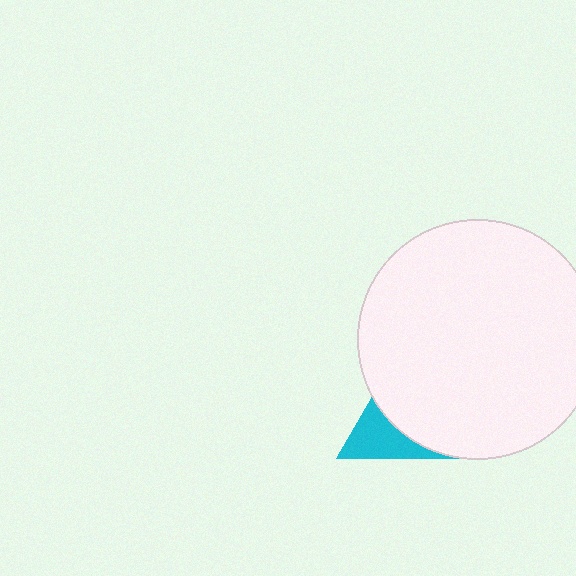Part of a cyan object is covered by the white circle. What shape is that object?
It is a triangle.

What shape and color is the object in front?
The object in front is a white circle.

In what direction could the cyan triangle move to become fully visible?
The cyan triangle could move toward the lower-left. That would shift it out from behind the white circle entirely.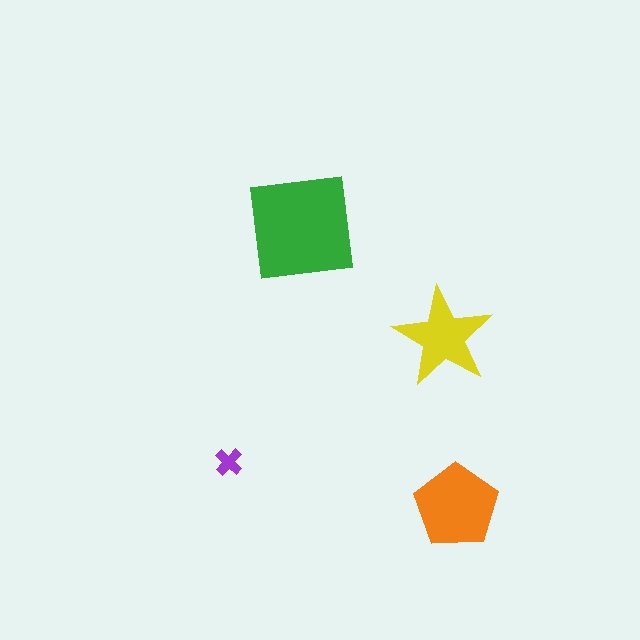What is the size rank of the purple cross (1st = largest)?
4th.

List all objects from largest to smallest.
The green square, the orange pentagon, the yellow star, the purple cross.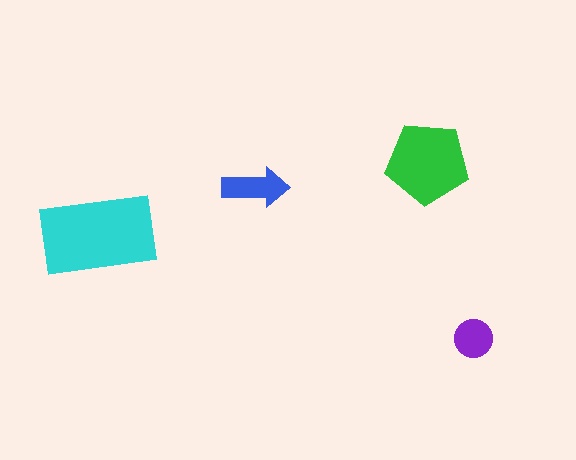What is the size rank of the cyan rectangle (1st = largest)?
1st.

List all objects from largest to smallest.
The cyan rectangle, the green pentagon, the blue arrow, the purple circle.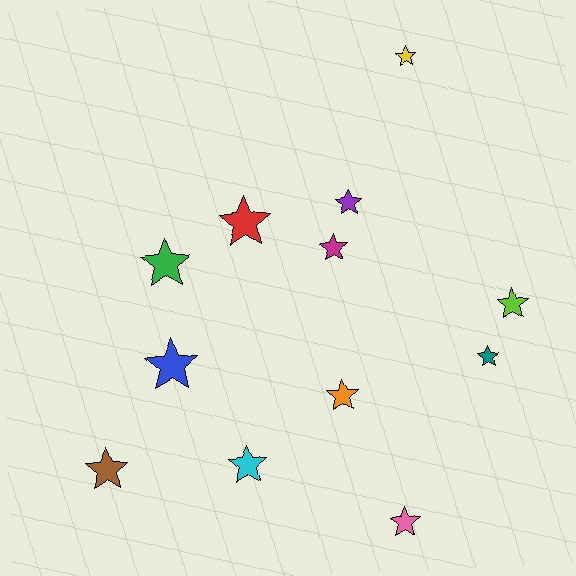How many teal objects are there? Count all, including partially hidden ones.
There is 1 teal object.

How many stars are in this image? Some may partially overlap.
There are 12 stars.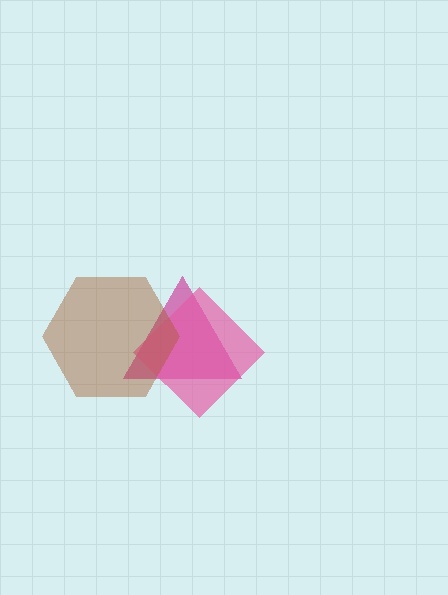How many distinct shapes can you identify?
There are 3 distinct shapes: a magenta triangle, a pink diamond, a brown hexagon.